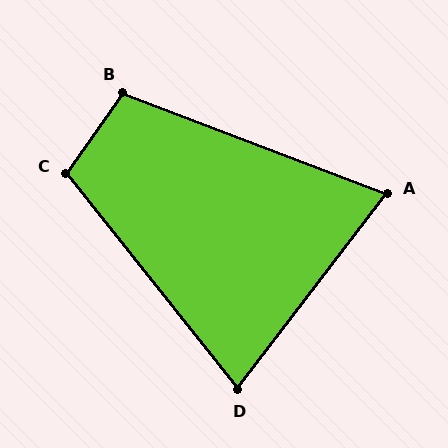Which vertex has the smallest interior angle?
A, at approximately 73 degrees.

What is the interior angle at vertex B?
Approximately 104 degrees (obtuse).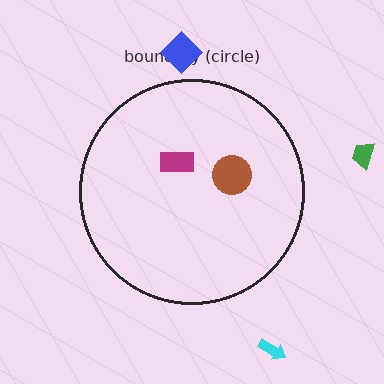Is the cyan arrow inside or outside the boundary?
Outside.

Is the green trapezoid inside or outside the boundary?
Outside.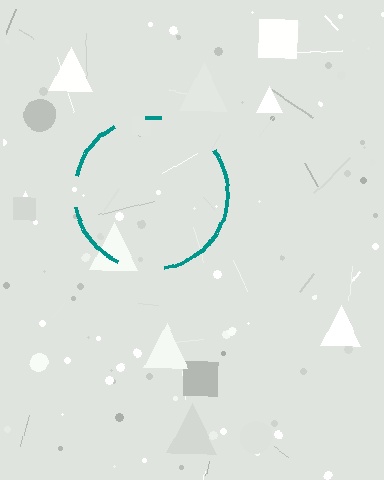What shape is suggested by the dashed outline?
The dashed outline suggests a circle.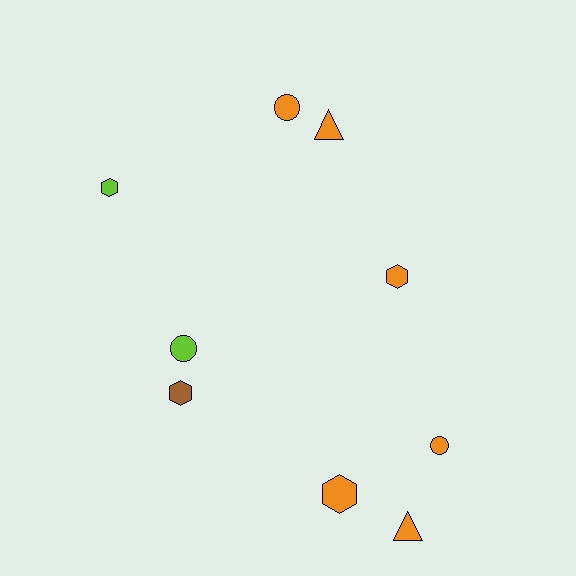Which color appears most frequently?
Orange, with 6 objects.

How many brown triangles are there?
There are no brown triangles.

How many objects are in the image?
There are 9 objects.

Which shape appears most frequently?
Hexagon, with 4 objects.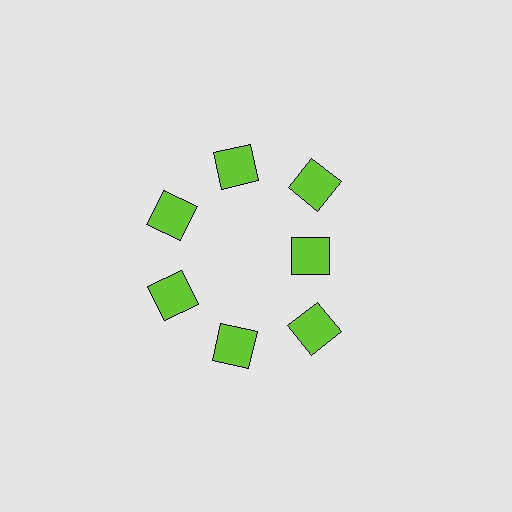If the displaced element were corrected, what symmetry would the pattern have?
It would have 7-fold rotational symmetry — the pattern would map onto itself every 51 degrees.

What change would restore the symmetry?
The symmetry would be restored by moving it outward, back onto the ring so that all 7 squares sit at equal angles and equal distance from the center.